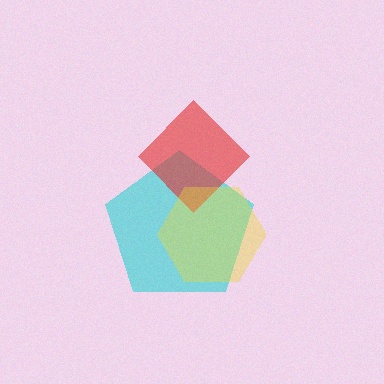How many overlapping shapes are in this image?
There are 3 overlapping shapes in the image.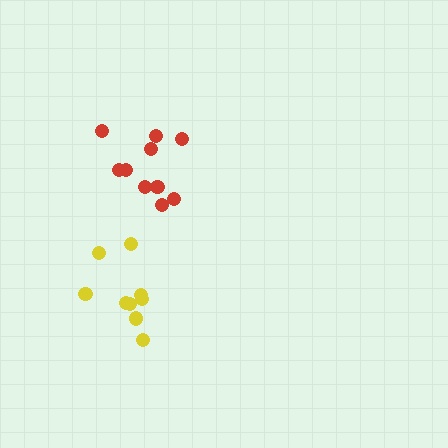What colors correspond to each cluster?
The clusters are colored: red, yellow.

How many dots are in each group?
Group 1: 10 dots, Group 2: 9 dots (19 total).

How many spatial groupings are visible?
There are 2 spatial groupings.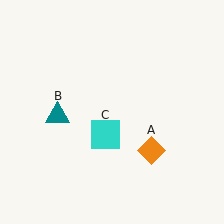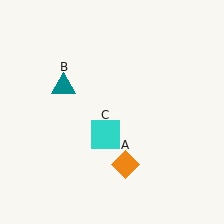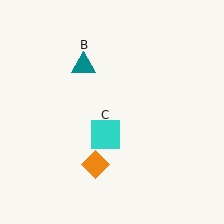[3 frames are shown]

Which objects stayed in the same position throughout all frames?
Cyan square (object C) remained stationary.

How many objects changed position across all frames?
2 objects changed position: orange diamond (object A), teal triangle (object B).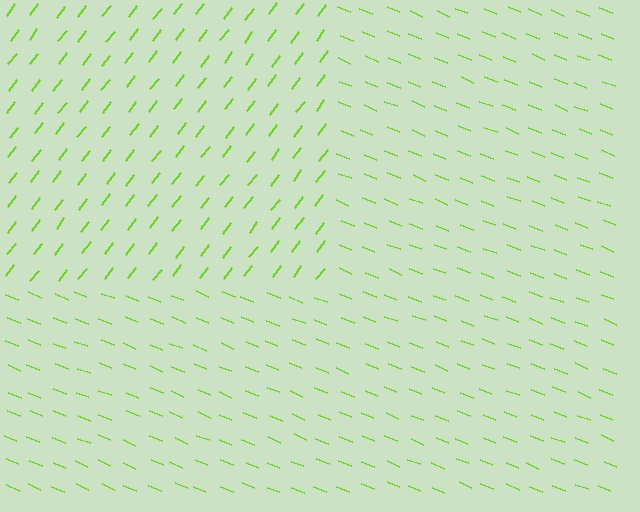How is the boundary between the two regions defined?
The boundary is defined purely by a change in line orientation (approximately 74 degrees difference). All lines are the same color and thickness.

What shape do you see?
I see a rectangle.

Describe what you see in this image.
The image is filled with small lime line segments. A rectangle region in the image has lines oriented differently from the surrounding lines, creating a visible texture boundary.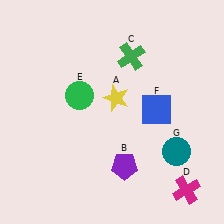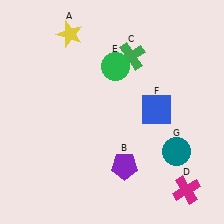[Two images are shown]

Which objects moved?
The objects that moved are: the yellow star (A), the green circle (E).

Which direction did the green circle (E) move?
The green circle (E) moved right.